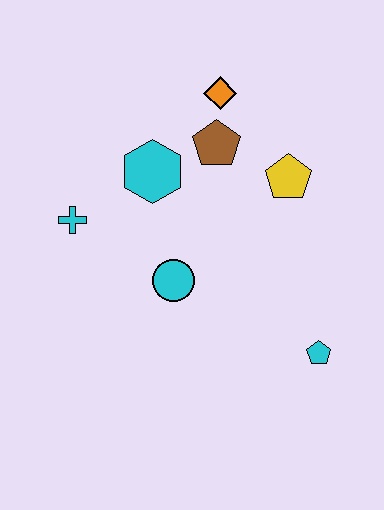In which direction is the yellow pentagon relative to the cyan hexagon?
The yellow pentagon is to the right of the cyan hexagon.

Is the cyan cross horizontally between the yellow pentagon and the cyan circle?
No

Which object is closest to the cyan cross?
The cyan hexagon is closest to the cyan cross.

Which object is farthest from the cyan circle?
The orange diamond is farthest from the cyan circle.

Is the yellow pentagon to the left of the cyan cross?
No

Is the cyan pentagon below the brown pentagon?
Yes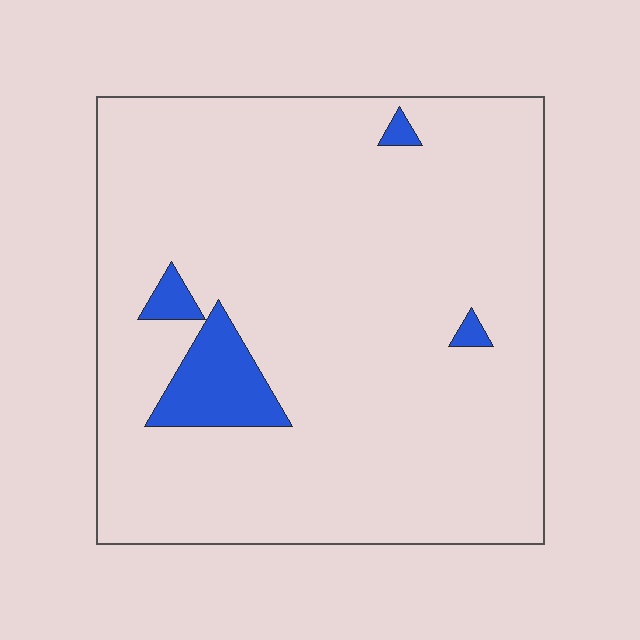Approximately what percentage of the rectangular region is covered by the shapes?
Approximately 5%.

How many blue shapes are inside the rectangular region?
4.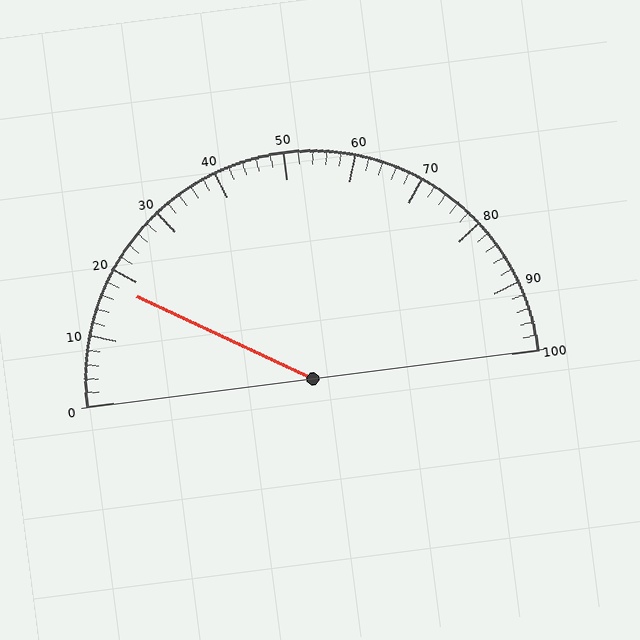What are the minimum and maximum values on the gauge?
The gauge ranges from 0 to 100.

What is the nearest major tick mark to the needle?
The nearest major tick mark is 20.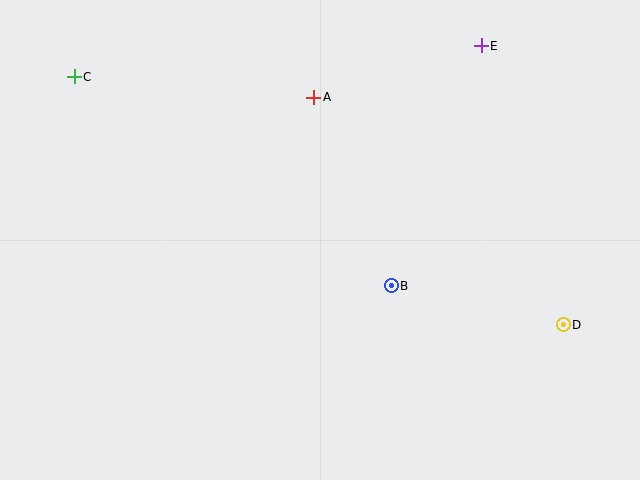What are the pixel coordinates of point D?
Point D is at (563, 325).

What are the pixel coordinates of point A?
Point A is at (314, 97).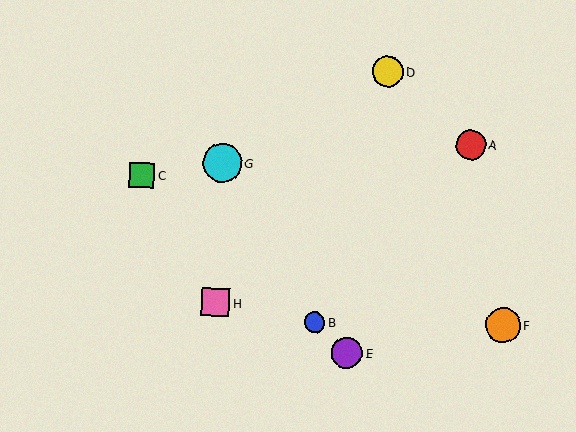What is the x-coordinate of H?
Object H is at x≈216.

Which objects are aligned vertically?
Objects G, H are aligned vertically.